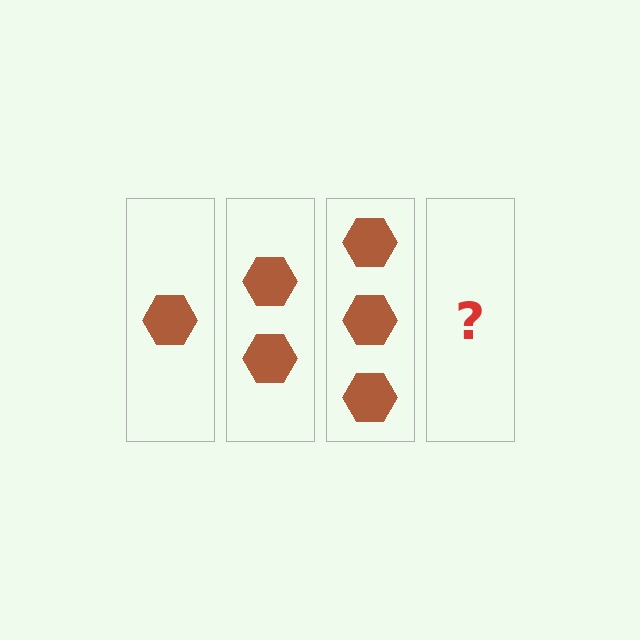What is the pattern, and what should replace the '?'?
The pattern is that each step adds one more hexagon. The '?' should be 4 hexagons.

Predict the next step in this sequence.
The next step is 4 hexagons.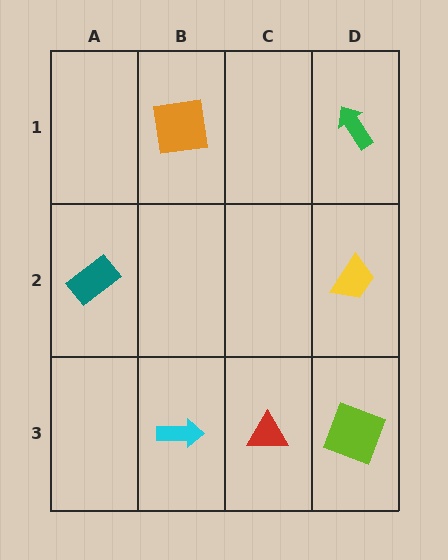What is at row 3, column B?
A cyan arrow.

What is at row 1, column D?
A green arrow.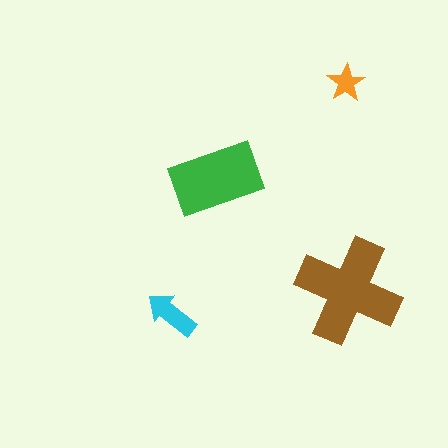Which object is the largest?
The brown cross.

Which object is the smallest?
The orange star.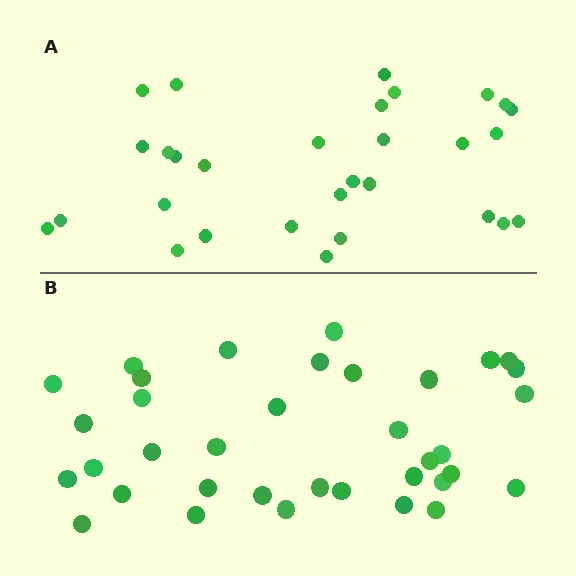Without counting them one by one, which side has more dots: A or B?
Region B (the bottom region) has more dots.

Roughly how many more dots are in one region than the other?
Region B has about 6 more dots than region A.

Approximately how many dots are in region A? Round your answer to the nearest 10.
About 30 dots.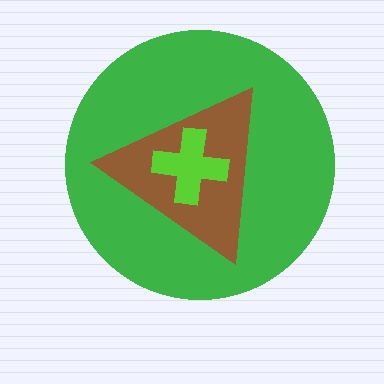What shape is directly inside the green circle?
The brown triangle.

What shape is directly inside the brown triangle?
The lime cross.